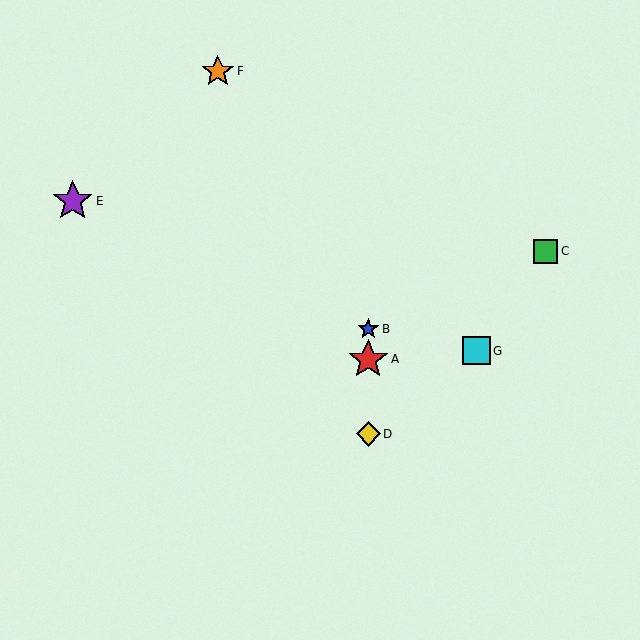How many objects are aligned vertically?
3 objects (A, B, D) are aligned vertically.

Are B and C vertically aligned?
No, B is at x≈368 and C is at x≈546.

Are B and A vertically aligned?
Yes, both are at x≈368.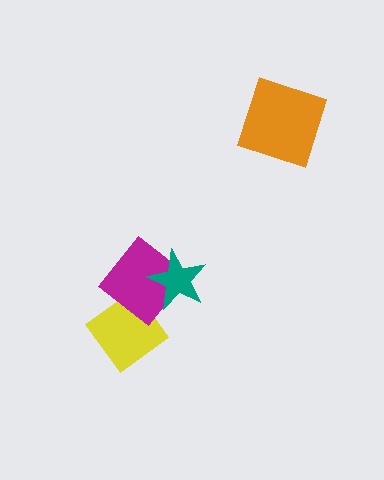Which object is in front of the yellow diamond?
The magenta diamond is in front of the yellow diamond.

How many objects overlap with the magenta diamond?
2 objects overlap with the magenta diamond.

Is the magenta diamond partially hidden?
Yes, it is partially covered by another shape.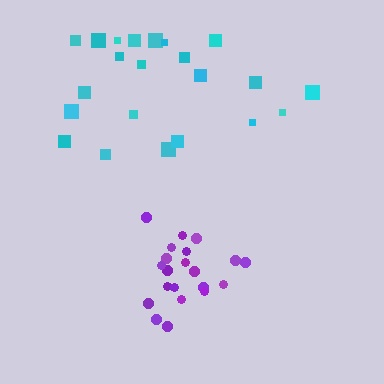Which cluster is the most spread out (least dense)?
Cyan.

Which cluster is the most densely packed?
Purple.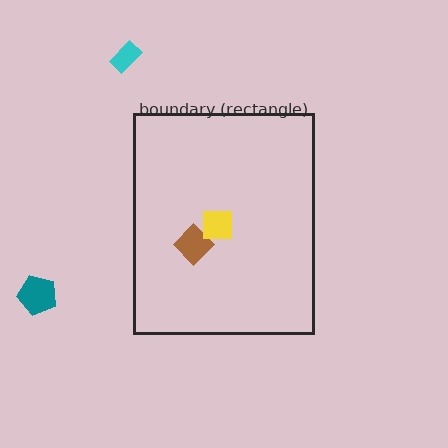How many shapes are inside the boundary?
2 inside, 2 outside.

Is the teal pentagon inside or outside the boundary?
Outside.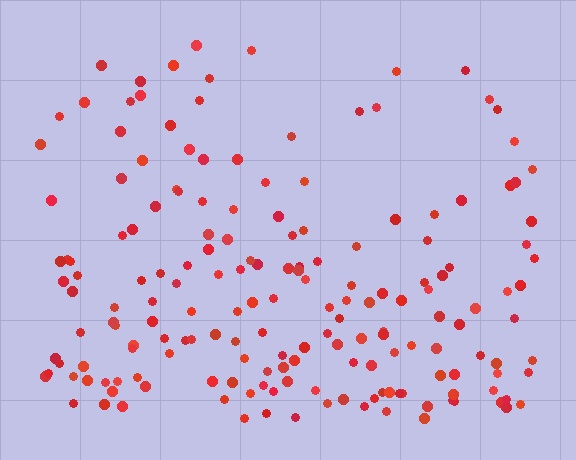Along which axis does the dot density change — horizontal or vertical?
Vertical.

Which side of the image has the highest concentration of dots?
The bottom.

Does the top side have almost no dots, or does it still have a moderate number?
Still a moderate number, just noticeably fewer than the bottom.